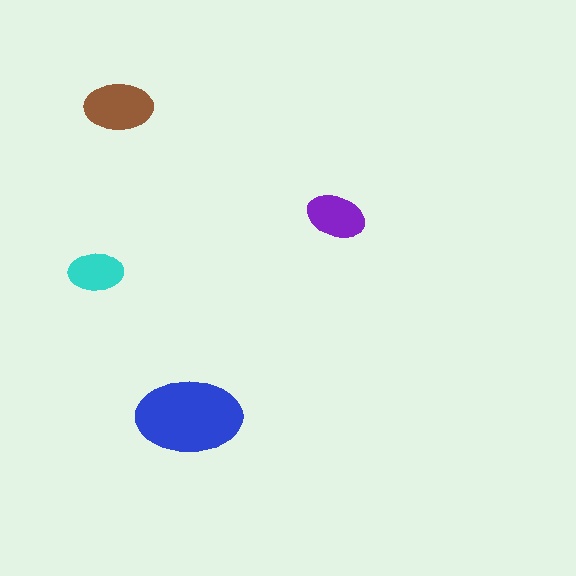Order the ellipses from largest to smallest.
the blue one, the brown one, the purple one, the cyan one.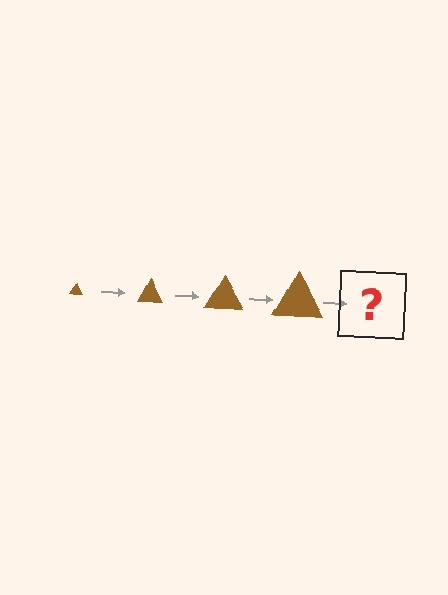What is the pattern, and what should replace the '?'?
The pattern is that the triangle gets progressively larger each step. The '?' should be a brown triangle, larger than the previous one.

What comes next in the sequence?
The next element should be a brown triangle, larger than the previous one.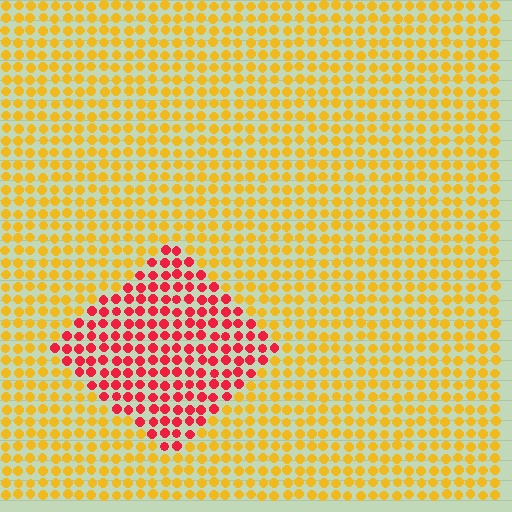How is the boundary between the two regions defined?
The boundary is defined purely by a slight shift in hue (about 54 degrees). Spacing, size, and orientation are identical on both sides.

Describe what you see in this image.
The image is filled with small yellow elements in a uniform arrangement. A diamond-shaped region is visible where the elements are tinted to a slightly different hue, forming a subtle color boundary.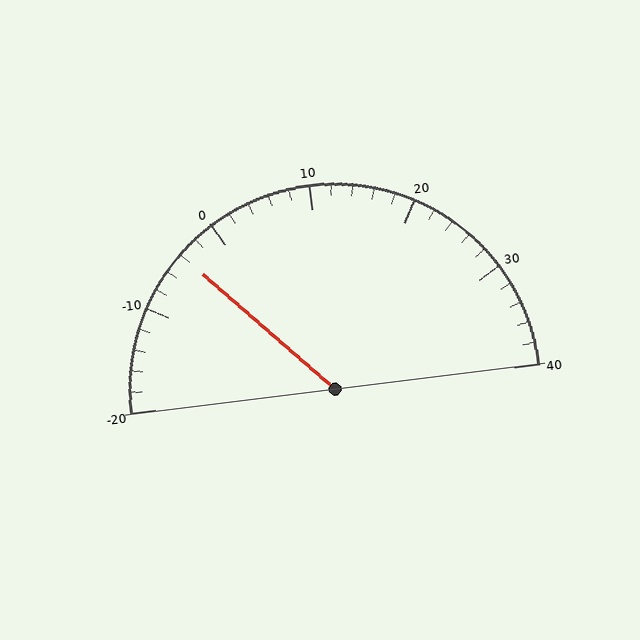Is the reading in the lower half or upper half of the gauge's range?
The reading is in the lower half of the range (-20 to 40).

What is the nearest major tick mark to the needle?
The nearest major tick mark is 0.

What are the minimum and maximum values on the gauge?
The gauge ranges from -20 to 40.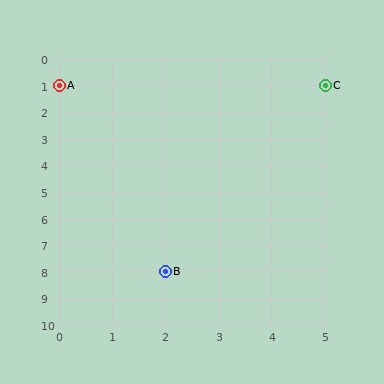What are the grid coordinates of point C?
Point C is at grid coordinates (5, 1).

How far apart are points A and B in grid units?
Points A and B are 2 columns and 7 rows apart (about 7.3 grid units diagonally).